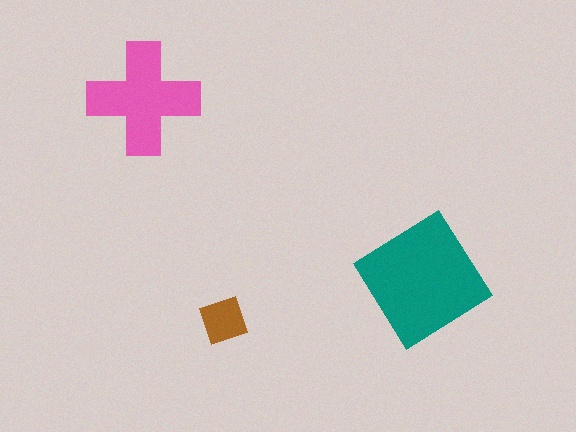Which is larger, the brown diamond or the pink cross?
The pink cross.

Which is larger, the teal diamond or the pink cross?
The teal diamond.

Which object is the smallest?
The brown diamond.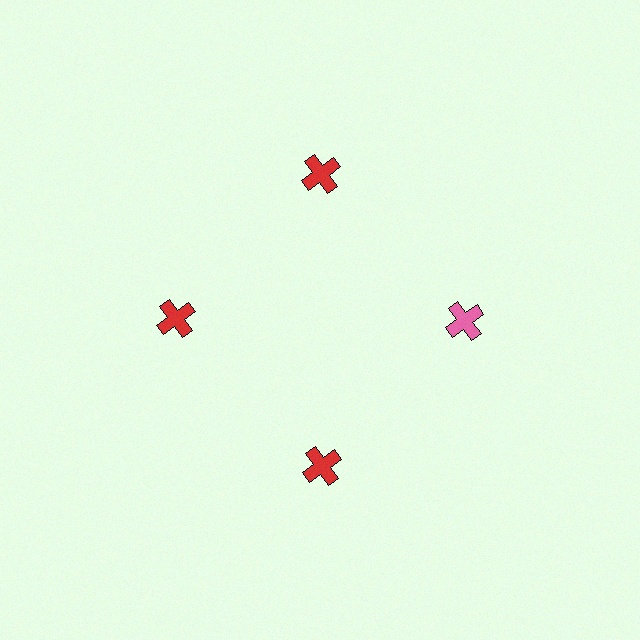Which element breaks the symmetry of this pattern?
The pink cross at roughly the 3 o'clock position breaks the symmetry. All other shapes are red crosses.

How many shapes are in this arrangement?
There are 4 shapes arranged in a ring pattern.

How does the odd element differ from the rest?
It has a different color: pink instead of red.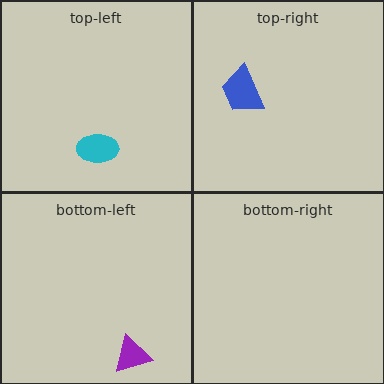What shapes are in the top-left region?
The cyan ellipse.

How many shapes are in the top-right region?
1.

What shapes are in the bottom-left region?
The purple triangle.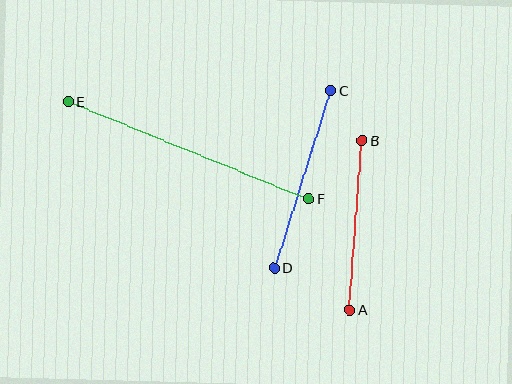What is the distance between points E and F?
The distance is approximately 259 pixels.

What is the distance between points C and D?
The distance is approximately 186 pixels.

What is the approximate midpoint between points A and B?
The midpoint is at approximately (356, 225) pixels.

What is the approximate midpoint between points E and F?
The midpoint is at approximately (189, 150) pixels.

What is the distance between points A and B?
The distance is approximately 170 pixels.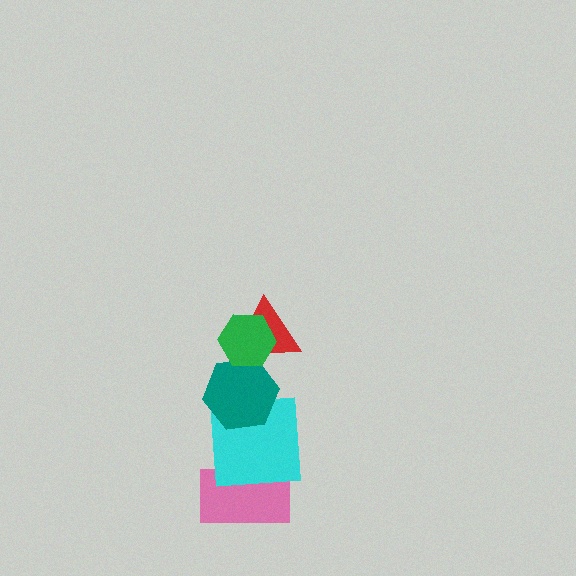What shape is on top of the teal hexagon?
The red triangle is on top of the teal hexagon.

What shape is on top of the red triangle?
The green hexagon is on top of the red triangle.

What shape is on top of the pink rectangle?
The cyan square is on top of the pink rectangle.